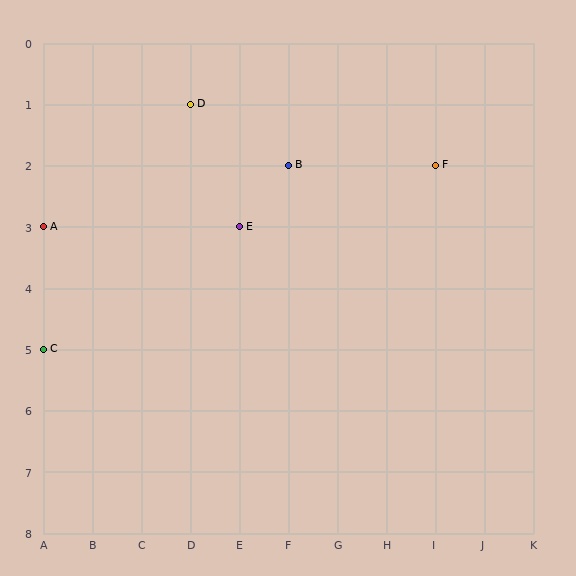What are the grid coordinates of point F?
Point F is at grid coordinates (I, 2).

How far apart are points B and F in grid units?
Points B and F are 3 columns apart.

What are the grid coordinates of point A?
Point A is at grid coordinates (A, 3).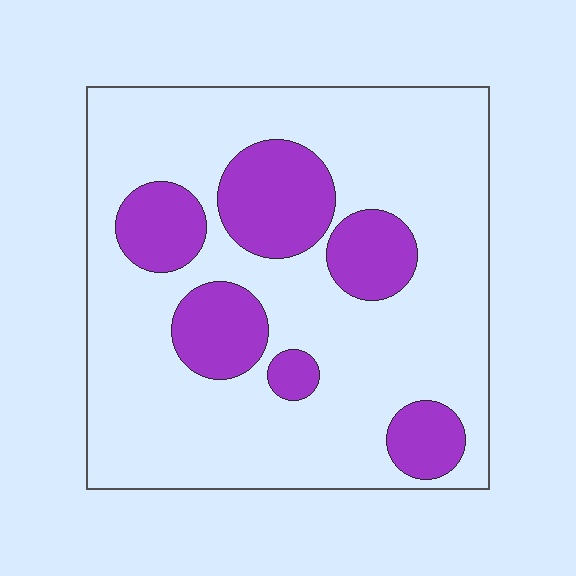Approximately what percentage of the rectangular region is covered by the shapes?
Approximately 25%.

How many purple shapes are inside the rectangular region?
6.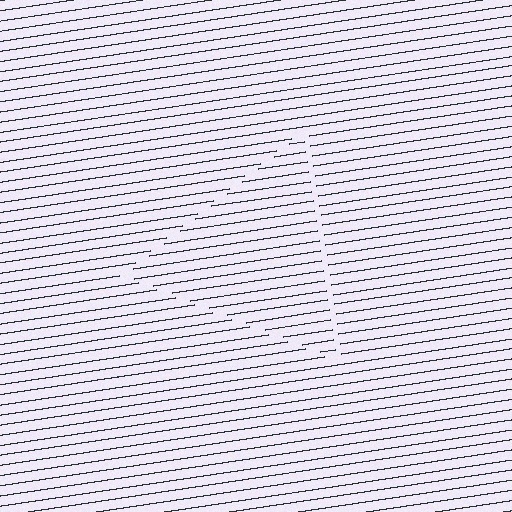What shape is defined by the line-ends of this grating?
An illusory triangle. The interior of the shape contains the same grating, shifted by half a period — the contour is defined by the phase discontinuity where line-ends from the inner and outer gratings abut.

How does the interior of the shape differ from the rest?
The interior of the shape contains the same grating, shifted by half a period — the contour is defined by the phase discontinuity where line-ends from the inner and outer gratings abut.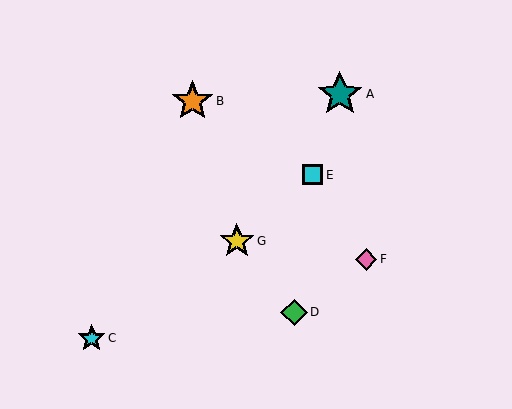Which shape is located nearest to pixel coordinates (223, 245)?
The yellow star (labeled G) at (237, 241) is nearest to that location.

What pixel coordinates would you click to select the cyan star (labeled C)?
Click at (92, 338) to select the cyan star C.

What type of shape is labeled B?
Shape B is an orange star.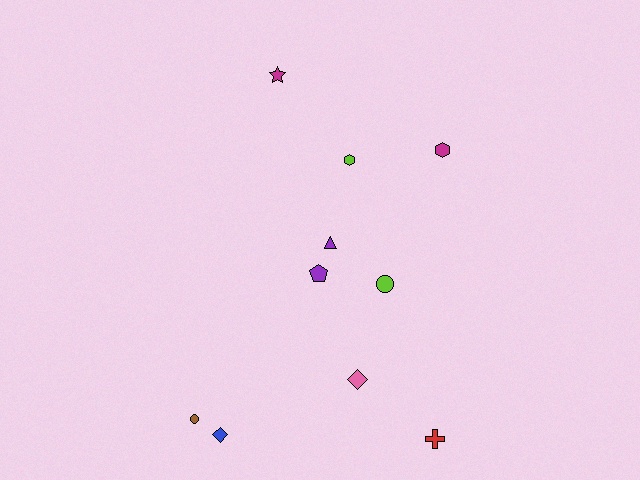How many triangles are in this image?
There is 1 triangle.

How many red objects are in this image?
There is 1 red object.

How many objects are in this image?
There are 10 objects.